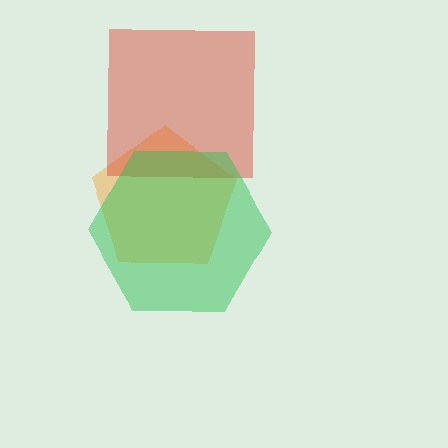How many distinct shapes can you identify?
There are 3 distinct shapes: an orange pentagon, a red square, a green hexagon.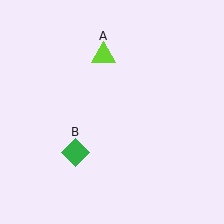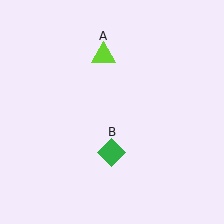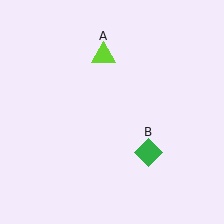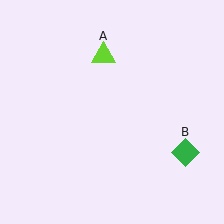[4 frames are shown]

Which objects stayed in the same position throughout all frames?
Lime triangle (object A) remained stationary.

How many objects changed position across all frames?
1 object changed position: green diamond (object B).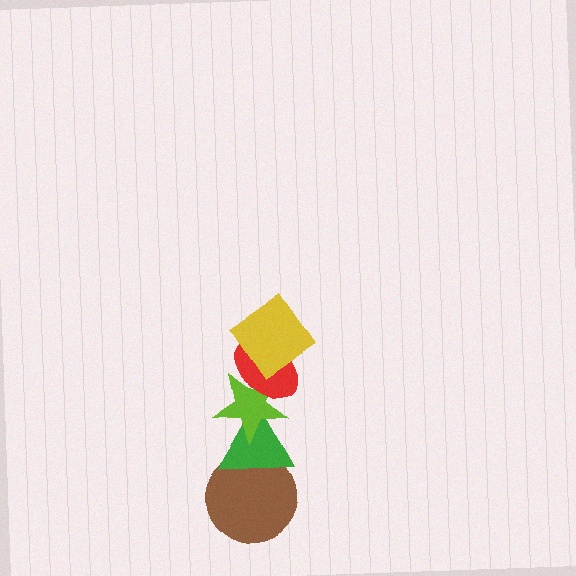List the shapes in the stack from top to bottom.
From top to bottom: the yellow diamond, the red ellipse, the lime star, the green triangle, the brown circle.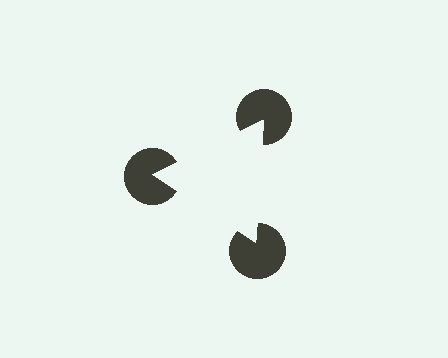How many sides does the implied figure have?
3 sides.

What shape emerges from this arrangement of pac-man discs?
An illusory triangle — its edges are inferred from the aligned wedge cuts in the pac-man discs, not physically drawn.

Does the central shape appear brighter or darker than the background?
It typically appears slightly brighter than the background, even though no actual brightness change is drawn.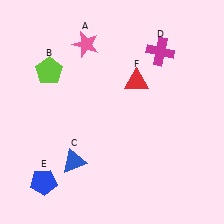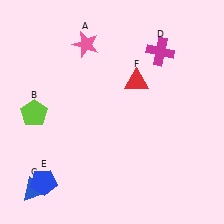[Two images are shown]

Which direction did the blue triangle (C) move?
The blue triangle (C) moved left.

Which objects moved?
The objects that moved are: the lime pentagon (B), the blue triangle (C).